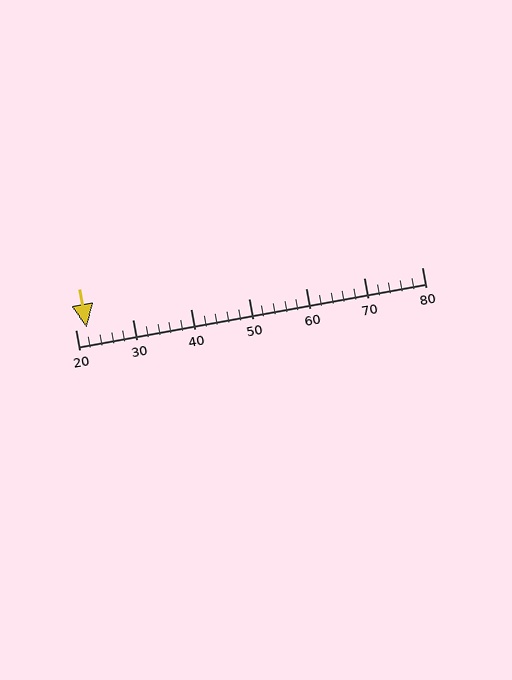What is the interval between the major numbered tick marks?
The major tick marks are spaced 10 units apart.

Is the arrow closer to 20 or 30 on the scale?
The arrow is closer to 20.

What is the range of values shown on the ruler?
The ruler shows values from 20 to 80.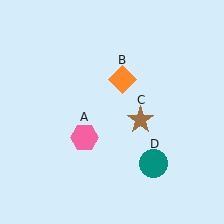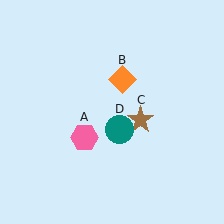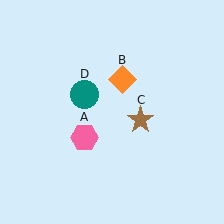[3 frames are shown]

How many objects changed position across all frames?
1 object changed position: teal circle (object D).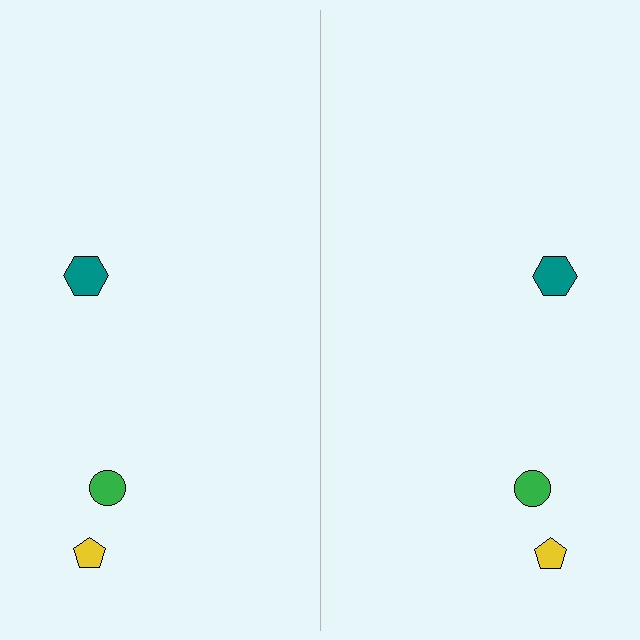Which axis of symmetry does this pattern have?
The pattern has a vertical axis of symmetry running through the center of the image.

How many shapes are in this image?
There are 6 shapes in this image.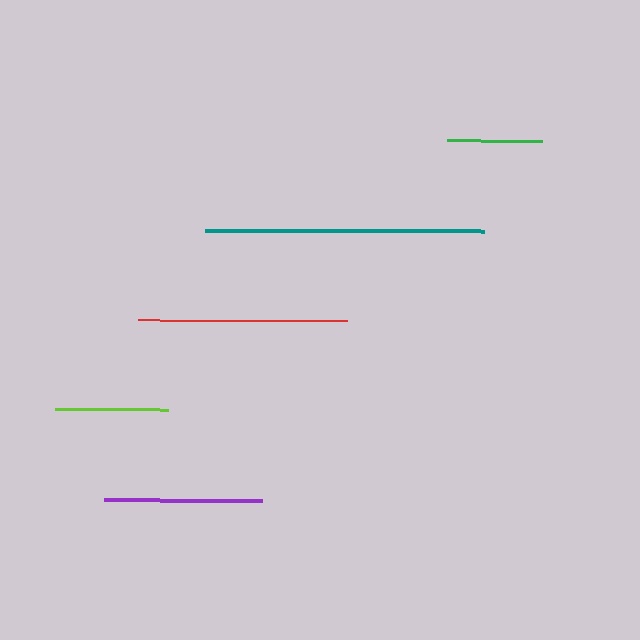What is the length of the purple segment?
The purple segment is approximately 158 pixels long.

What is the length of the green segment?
The green segment is approximately 95 pixels long.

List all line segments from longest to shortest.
From longest to shortest: teal, red, purple, lime, green.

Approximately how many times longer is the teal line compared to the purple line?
The teal line is approximately 1.8 times the length of the purple line.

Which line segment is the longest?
The teal line is the longest at approximately 279 pixels.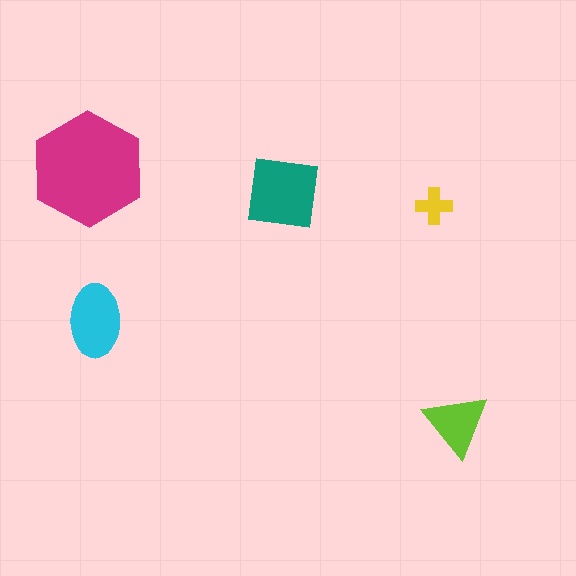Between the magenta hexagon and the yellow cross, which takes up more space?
The magenta hexagon.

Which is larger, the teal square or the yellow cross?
The teal square.